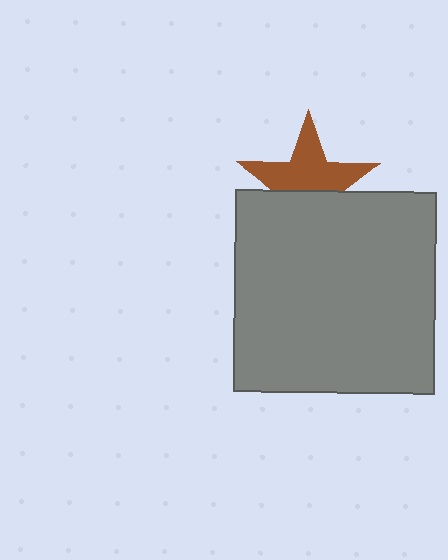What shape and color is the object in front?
The object in front is a gray square.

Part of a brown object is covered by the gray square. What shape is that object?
It is a star.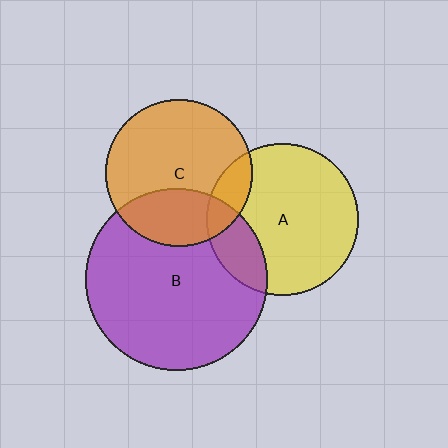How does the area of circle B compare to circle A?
Approximately 1.4 times.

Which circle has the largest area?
Circle B (purple).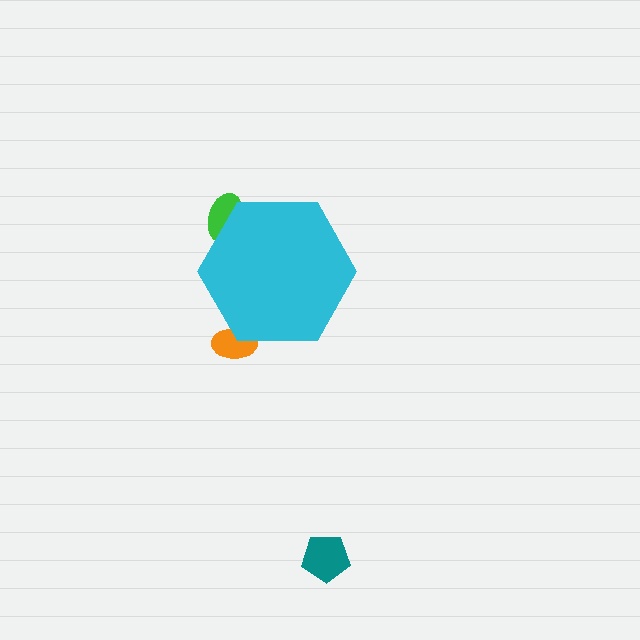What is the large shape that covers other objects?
A cyan hexagon.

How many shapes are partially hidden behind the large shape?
2 shapes are partially hidden.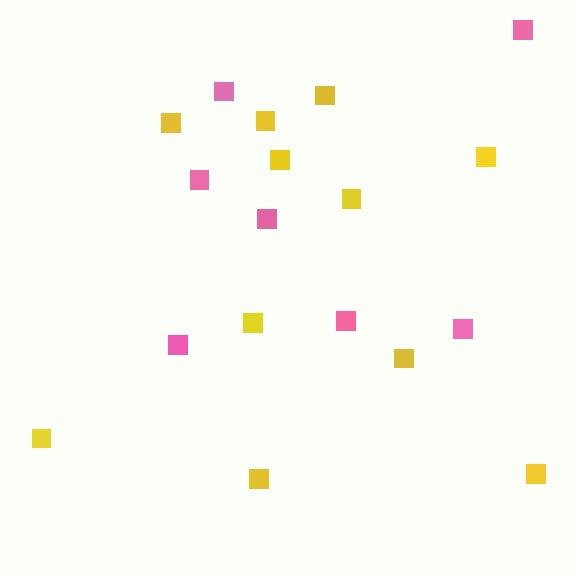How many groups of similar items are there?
There are 2 groups: one group of yellow squares (11) and one group of pink squares (7).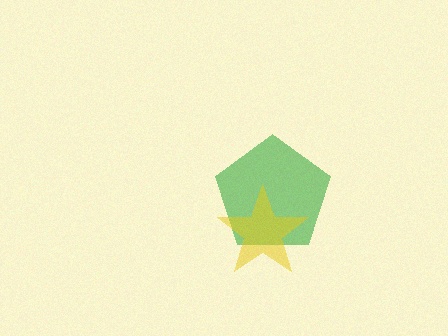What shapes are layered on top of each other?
The layered shapes are: a green pentagon, a yellow star.